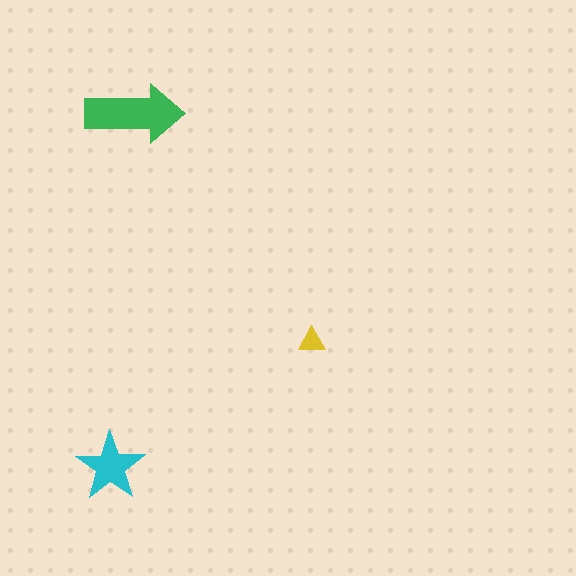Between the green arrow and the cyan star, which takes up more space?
The green arrow.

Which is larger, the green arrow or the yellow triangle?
The green arrow.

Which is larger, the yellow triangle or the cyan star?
The cyan star.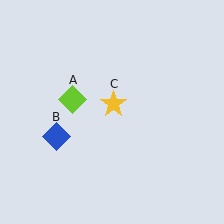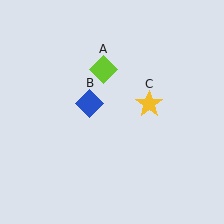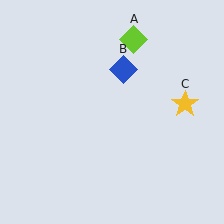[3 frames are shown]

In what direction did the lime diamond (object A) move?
The lime diamond (object A) moved up and to the right.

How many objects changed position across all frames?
3 objects changed position: lime diamond (object A), blue diamond (object B), yellow star (object C).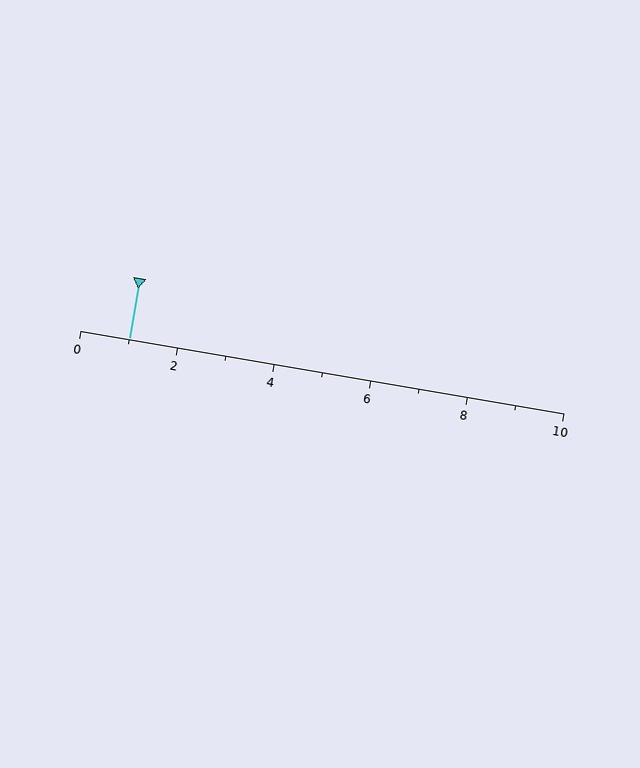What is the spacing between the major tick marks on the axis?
The major ticks are spaced 2 apart.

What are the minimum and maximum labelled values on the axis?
The axis runs from 0 to 10.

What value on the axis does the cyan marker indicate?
The marker indicates approximately 1.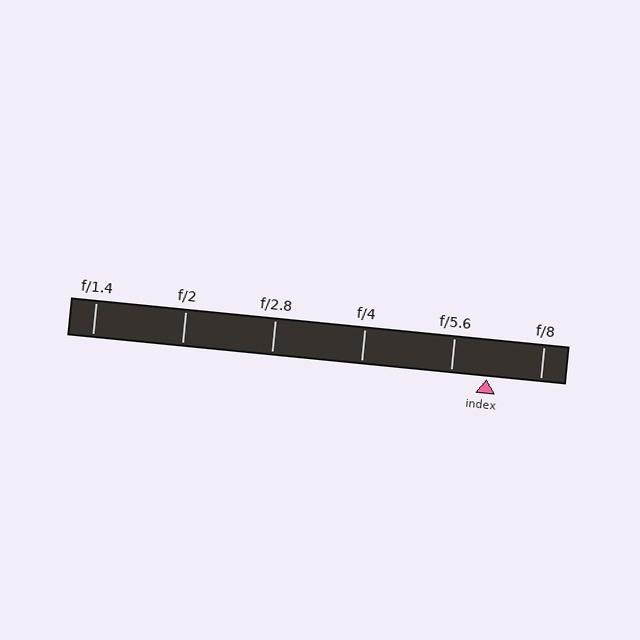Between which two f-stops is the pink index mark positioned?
The index mark is between f/5.6 and f/8.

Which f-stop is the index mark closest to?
The index mark is closest to f/5.6.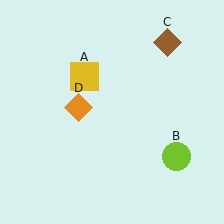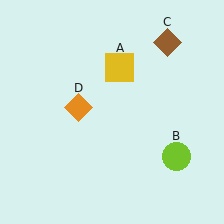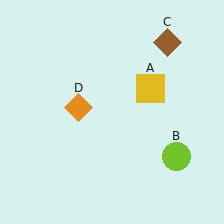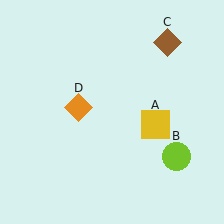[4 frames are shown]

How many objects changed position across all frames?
1 object changed position: yellow square (object A).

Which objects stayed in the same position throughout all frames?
Lime circle (object B) and brown diamond (object C) and orange diamond (object D) remained stationary.